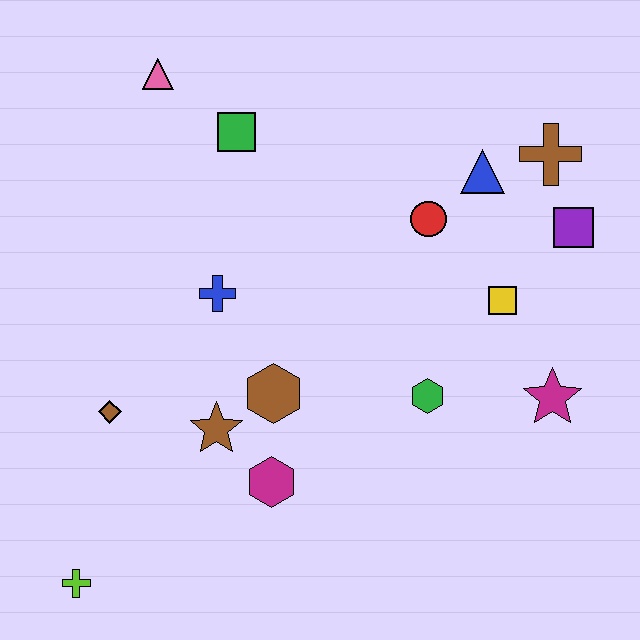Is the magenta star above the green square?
No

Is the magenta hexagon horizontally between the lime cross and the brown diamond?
No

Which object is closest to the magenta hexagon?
The brown star is closest to the magenta hexagon.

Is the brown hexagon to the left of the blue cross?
No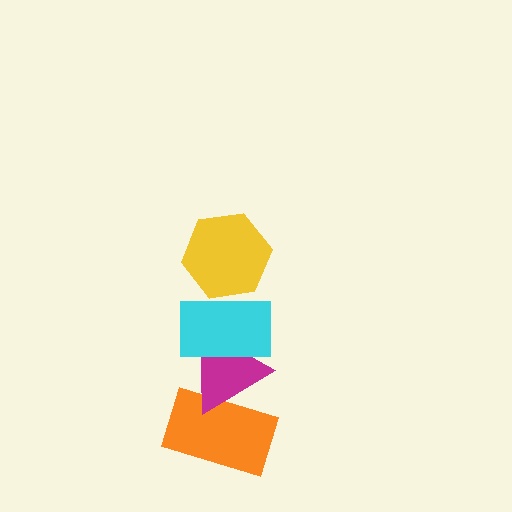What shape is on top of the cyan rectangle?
The yellow hexagon is on top of the cyan rectangle.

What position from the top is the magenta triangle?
The magenta triangle is 3rd from the top.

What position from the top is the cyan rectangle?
The cyan rectangle is 2nd from the top.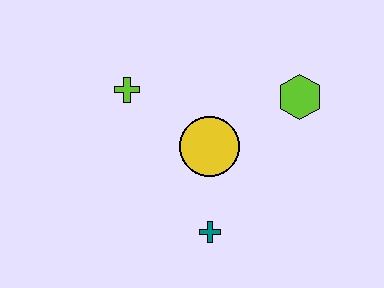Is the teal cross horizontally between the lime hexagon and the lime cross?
Yes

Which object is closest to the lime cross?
The yellow circle is closest to the lime cross.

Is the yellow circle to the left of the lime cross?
No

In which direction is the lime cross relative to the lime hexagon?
The lime cross is to the left of the lime hexagon.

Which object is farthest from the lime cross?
The lime hexagon is farthest from the lime cross.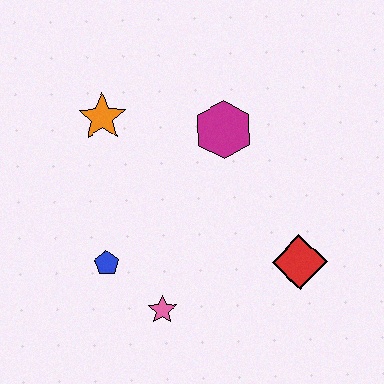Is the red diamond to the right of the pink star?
Yes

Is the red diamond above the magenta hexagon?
No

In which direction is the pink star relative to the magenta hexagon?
The pink star is below the magenta hexagon.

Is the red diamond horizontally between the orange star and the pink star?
No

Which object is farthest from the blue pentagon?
The red diamond is farthest from the blue pentagon.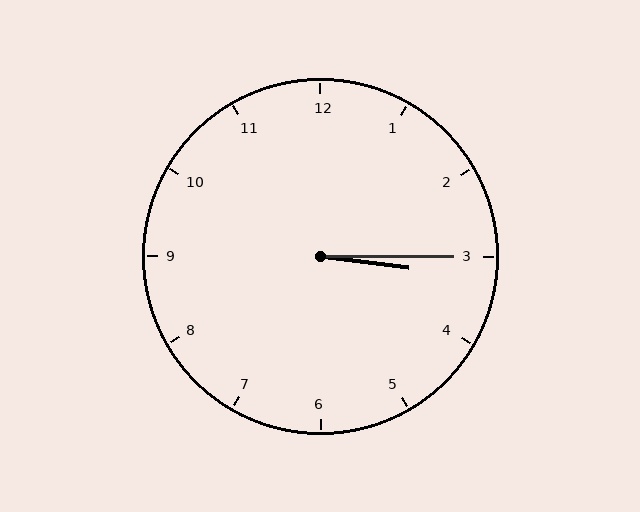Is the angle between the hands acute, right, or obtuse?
It is acute.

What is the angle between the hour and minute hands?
Approximately 8 degrees.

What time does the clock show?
3:15.